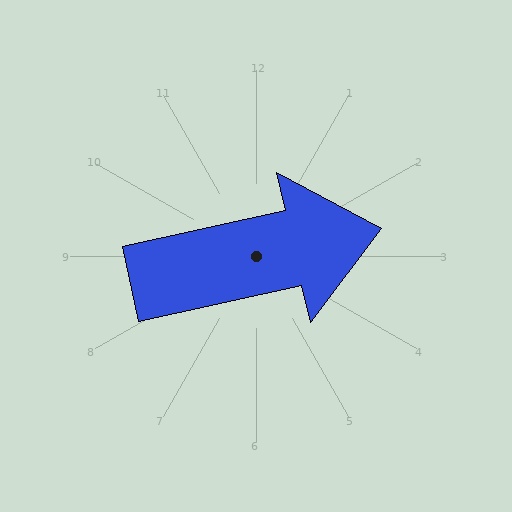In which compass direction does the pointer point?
East.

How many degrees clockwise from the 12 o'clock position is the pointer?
Approximately 78 degrees.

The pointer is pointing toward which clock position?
Roughly 3 o'clock.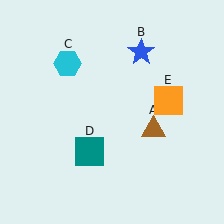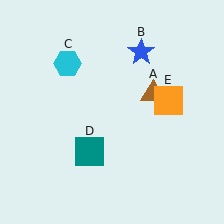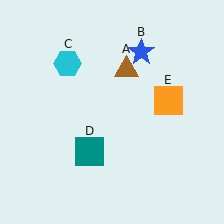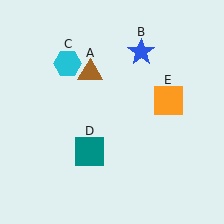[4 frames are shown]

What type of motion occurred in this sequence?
The brown triangle (object A) rotated counterclockwise around the center of the scene.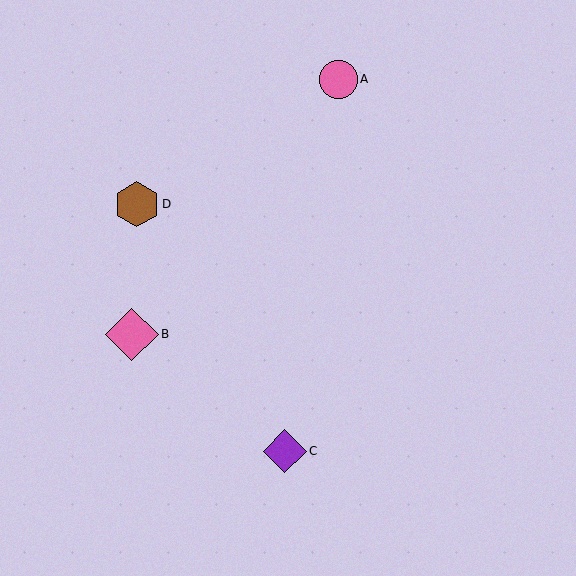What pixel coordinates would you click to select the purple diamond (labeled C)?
Click at (285, 451) to select the purple diamond C.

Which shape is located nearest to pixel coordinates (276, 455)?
The purple diamond (labeled C) at (285, 451) is nearest to that location.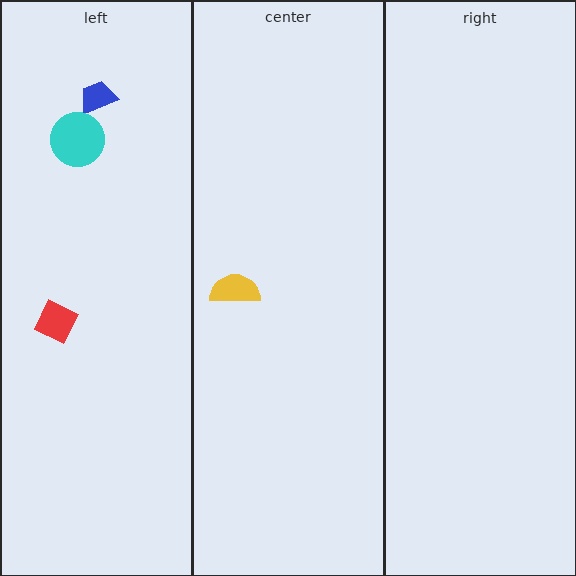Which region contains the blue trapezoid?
The left region.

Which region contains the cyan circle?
The left region.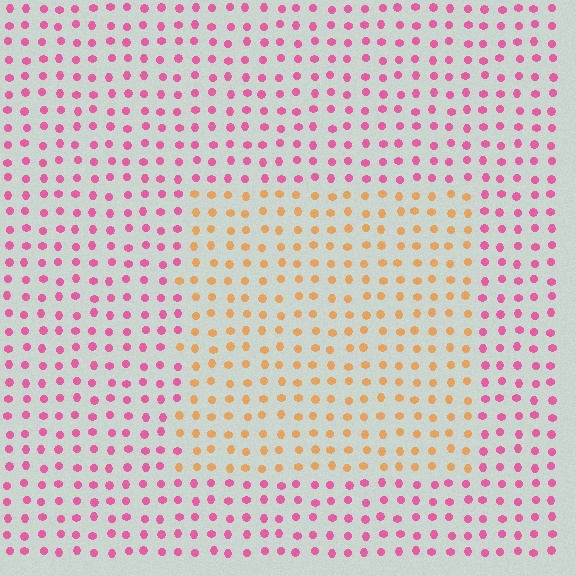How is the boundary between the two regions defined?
The boundary is defined purely by a slight shift in hue (about 61 degrees). Spacing, size, and orientation are identical on both sides.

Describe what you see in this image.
The image is filled with small pink elements in a uniform arrangement. A rectangle-shaped region is visible where the elements are tinted to a slightly different hue, forming a subtle color boundary.